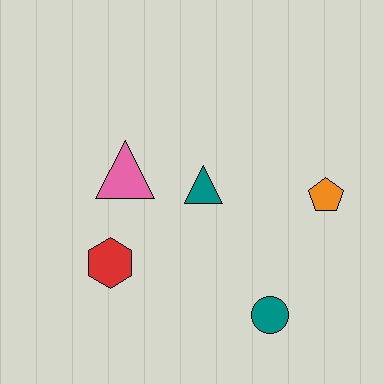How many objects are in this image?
There are 5 objects.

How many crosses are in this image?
There are no crosses.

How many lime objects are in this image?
There are no lime objects.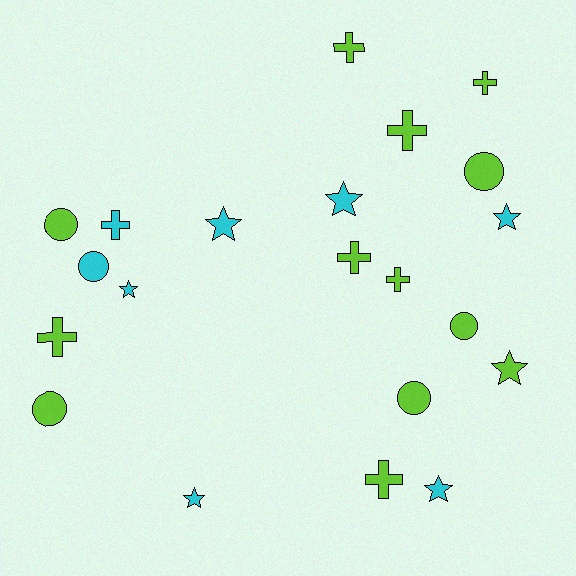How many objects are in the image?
There are 21 objects.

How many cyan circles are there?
There is 1 cyan circle.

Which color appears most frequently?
Lime, with 13 objects.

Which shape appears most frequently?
Cross, with 8 objects.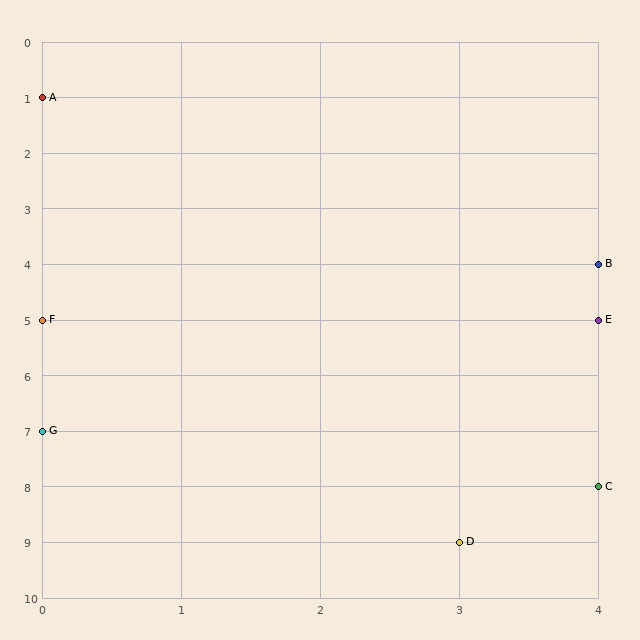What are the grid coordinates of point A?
Point A is at grid coordinates (0, 1).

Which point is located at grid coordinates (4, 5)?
Point E is at (4, 5).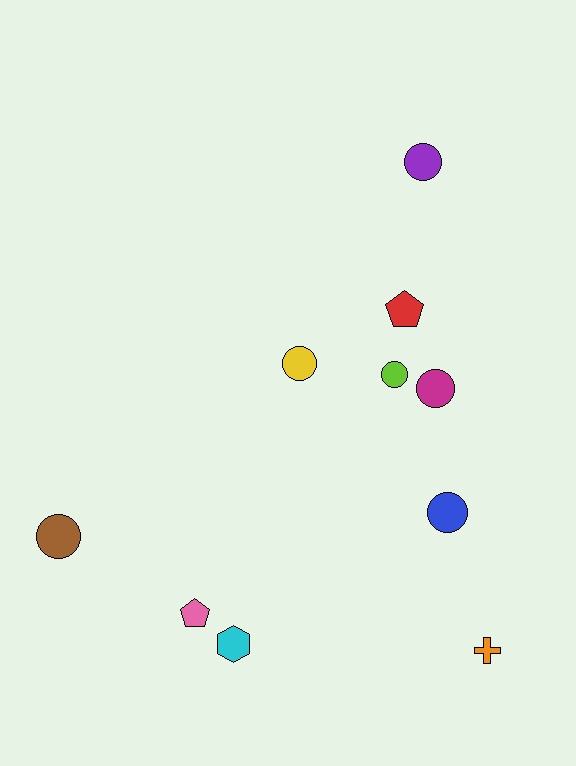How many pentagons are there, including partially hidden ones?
There are 2 pentagons.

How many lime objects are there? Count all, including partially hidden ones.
There is 1 lime object.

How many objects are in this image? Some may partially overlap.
There are 10 objects.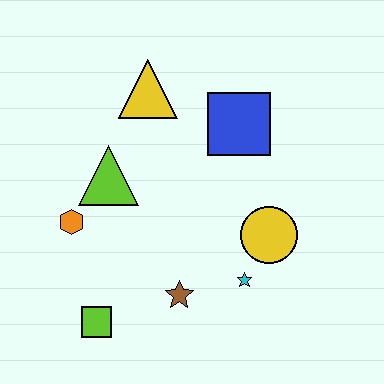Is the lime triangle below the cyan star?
No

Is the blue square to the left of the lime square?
No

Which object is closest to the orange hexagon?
The lime triangle is closest to the orange hexagon.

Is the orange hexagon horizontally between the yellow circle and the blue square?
No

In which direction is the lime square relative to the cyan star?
The lime square is to the left of the cyan star.